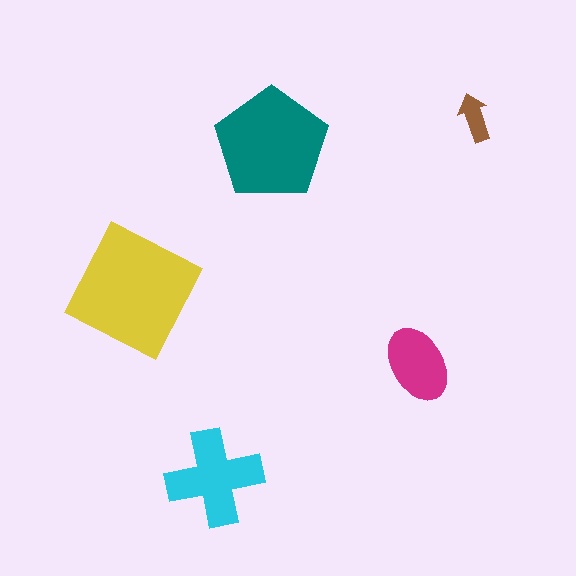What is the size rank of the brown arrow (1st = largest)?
5th.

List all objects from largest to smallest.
The yellow square, the teal pentagon, the cyan cross, the magenta ellipse, the brown arrow.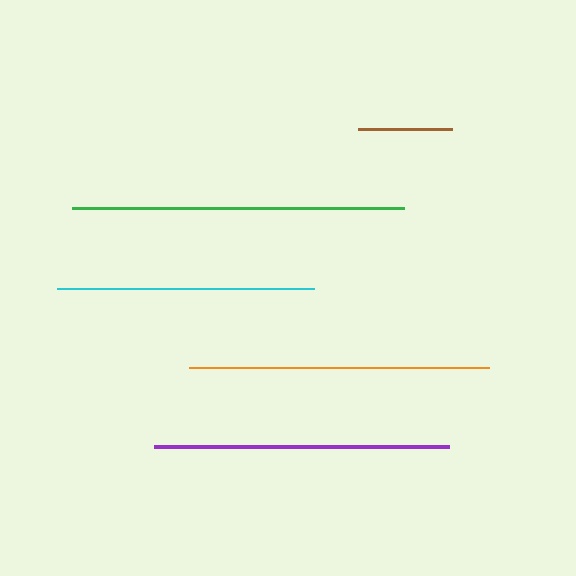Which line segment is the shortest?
The brown line is the shortest at approximately 94 pixels.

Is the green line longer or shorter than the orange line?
The green line is longer than the orange line.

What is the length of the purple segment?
The purple segment is approximately 295 pixels long.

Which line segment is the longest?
The green line is the longest at approximately 332 pixels.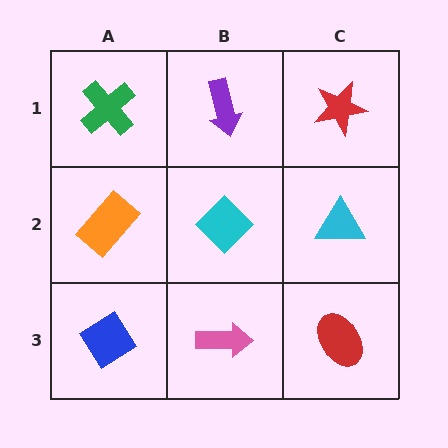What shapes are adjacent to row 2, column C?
A red star (row 1, column C), a red ellipse (row 3, column C), a cyan diamond (row 2, column B).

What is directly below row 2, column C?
A red ellipse.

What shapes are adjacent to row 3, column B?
A cyan diamond (row 2, column B), a blue diamond (row 3, column A), a red ellipse (row 3, column C).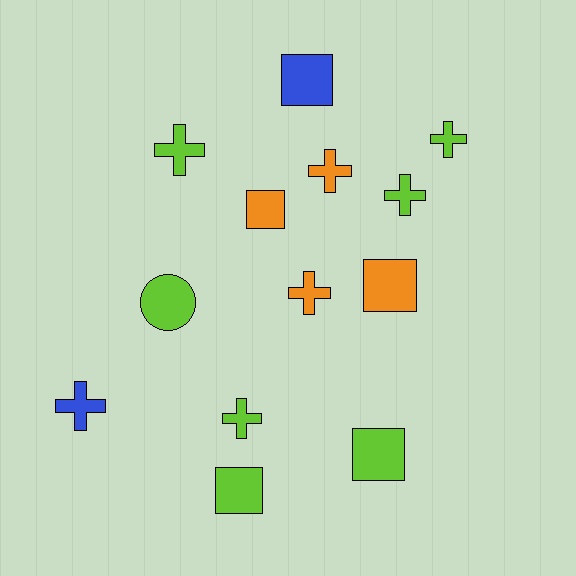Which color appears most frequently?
Lime, with 7 objects.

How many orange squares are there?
There are 2 orange squares.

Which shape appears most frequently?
Cross, with 7 objects.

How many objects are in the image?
There are 13 objects.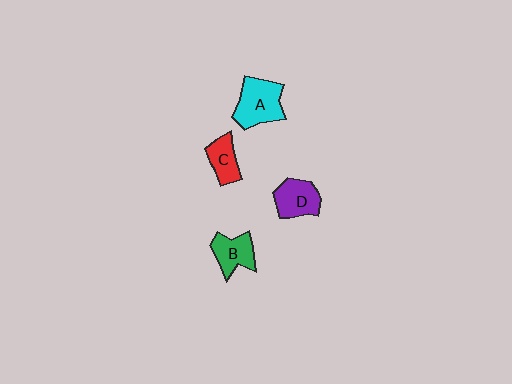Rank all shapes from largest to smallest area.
From largest to smallest: A (cyan), D (purple), B (green), C (red).